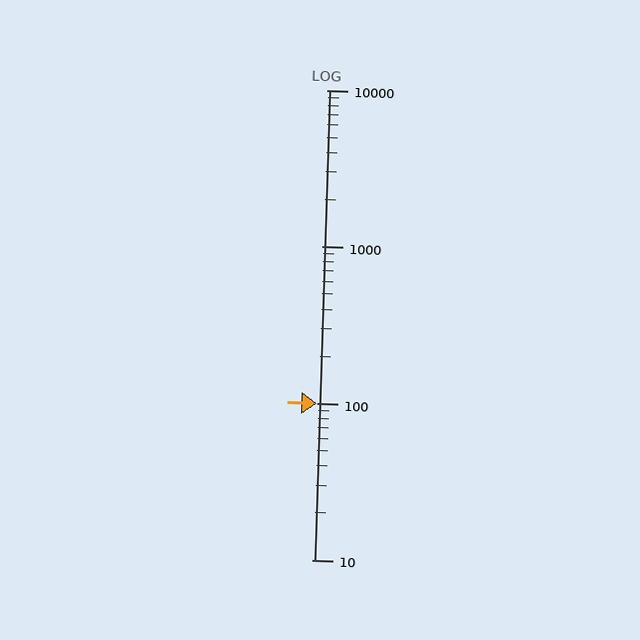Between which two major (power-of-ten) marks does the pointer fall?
The pointer is between 100 and 1000.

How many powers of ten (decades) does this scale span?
The scale spans 3 decades, from 10 to 10000.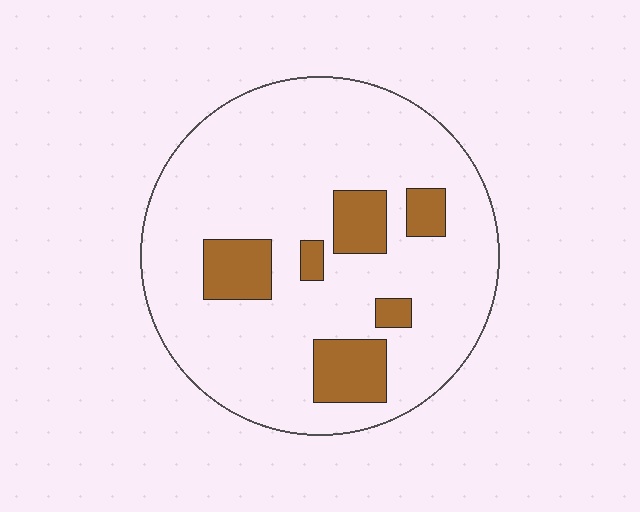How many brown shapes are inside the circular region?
6.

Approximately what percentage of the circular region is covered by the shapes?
Approximately 15%.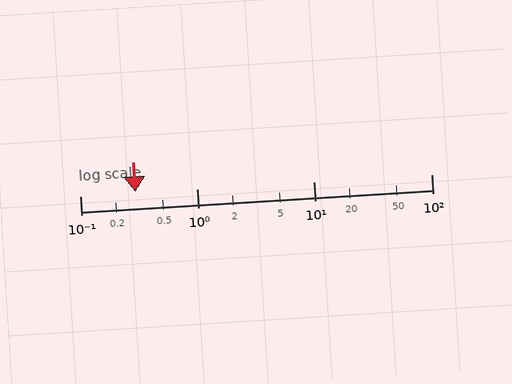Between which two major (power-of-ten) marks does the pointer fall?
The pointer is between 0.1 and 1.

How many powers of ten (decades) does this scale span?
The scale spans 3 decades, from 0.1 to 100.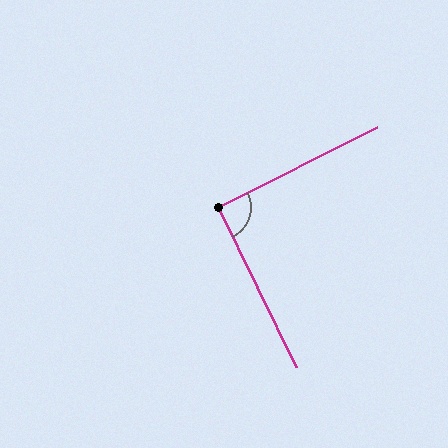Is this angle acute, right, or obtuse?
It is approximately a right angle.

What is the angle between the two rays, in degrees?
Approximately 91 degrees.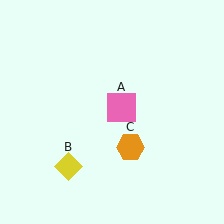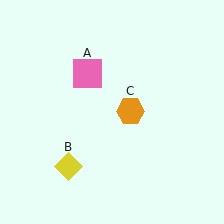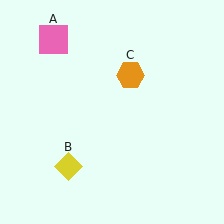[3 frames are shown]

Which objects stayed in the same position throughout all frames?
Yellow diamond (object B) remained stationary.